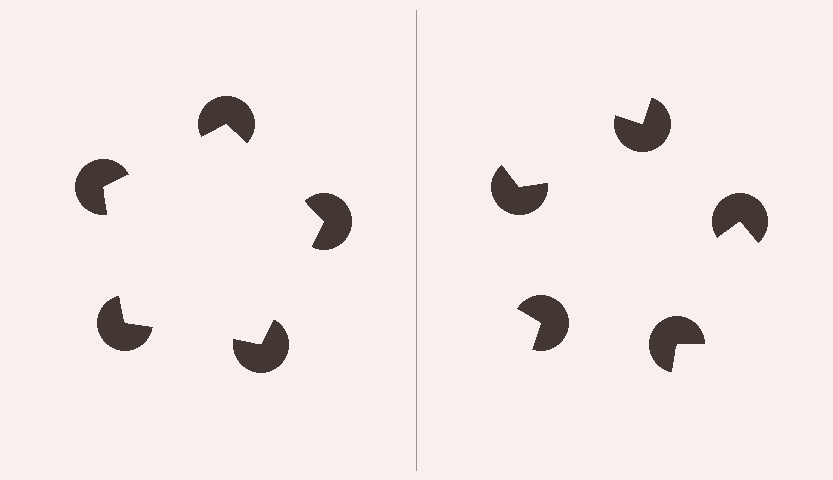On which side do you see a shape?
An illusory pentagon appears on the left side. On the right side the wedge cuts are rotated, so no coherent shape forms.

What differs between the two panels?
The pac-man discs are positioned identically on both sides; only the wedge orientations differ. On the left they align to a pentagon; on the right they are misaligned.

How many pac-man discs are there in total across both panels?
10 — 5 on each side.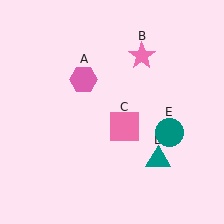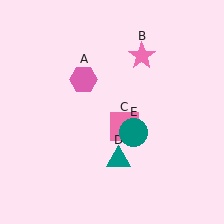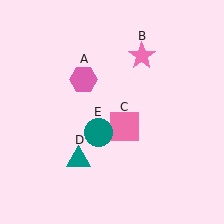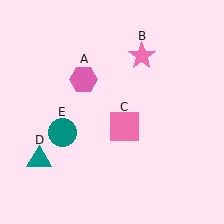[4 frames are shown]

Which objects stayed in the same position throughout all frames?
Pink hexagon (object A) and pink star (object B) and pink square (object C) remained stationary.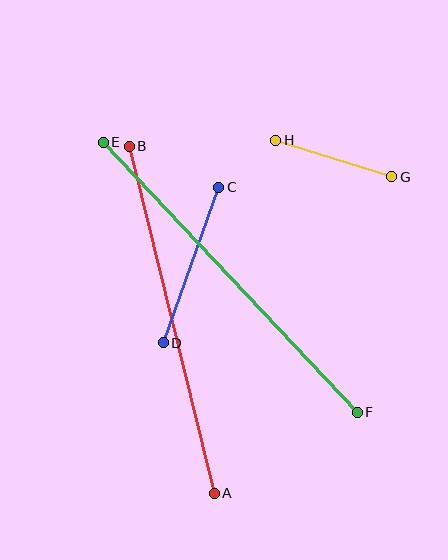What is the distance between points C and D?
The distance is approximately 165 pixels.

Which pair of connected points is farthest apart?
Points E and F are farthest apart.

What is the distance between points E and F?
The distance is approximately 371 pixels.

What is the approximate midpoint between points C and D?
The midpoint is at approximately (191, 265) pixels.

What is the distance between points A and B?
The distance is approximately 357 pixels.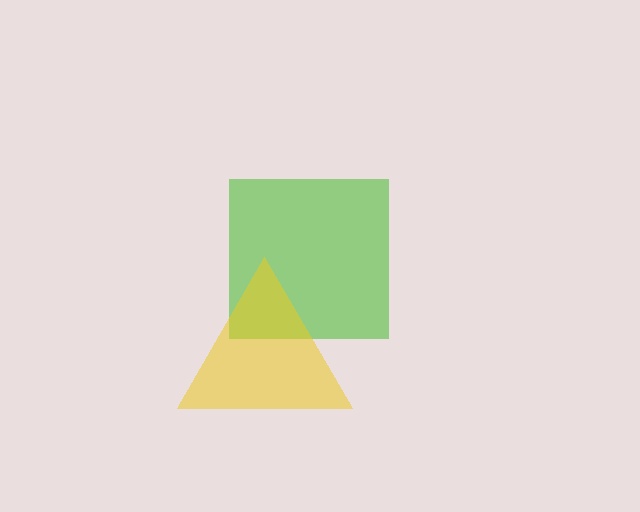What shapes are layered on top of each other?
The layered shapes are: a lime square, a yellow triangle.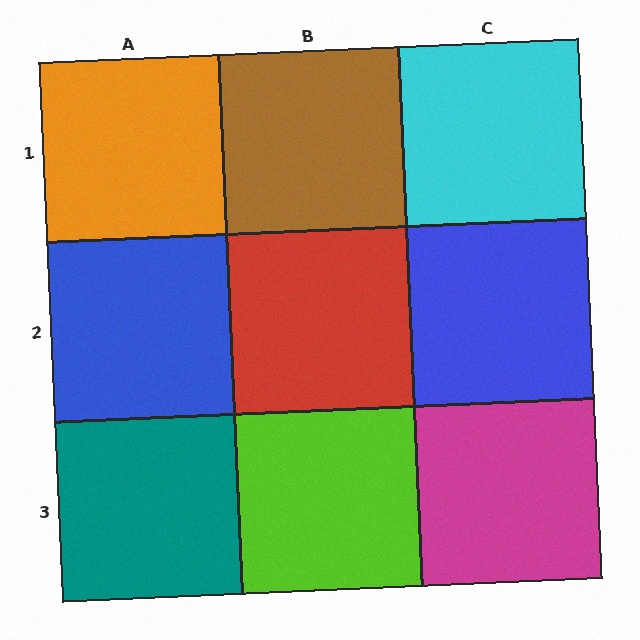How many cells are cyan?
1 cell is cyan.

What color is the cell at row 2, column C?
Blue.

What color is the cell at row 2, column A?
Blue.